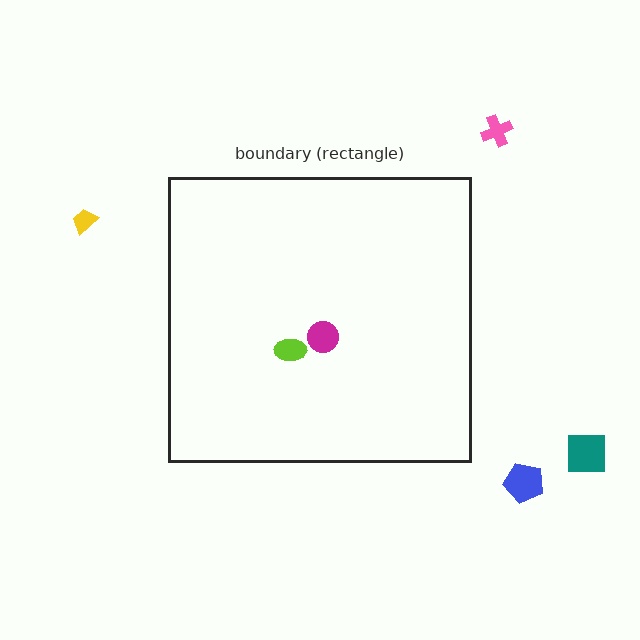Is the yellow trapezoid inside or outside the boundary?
Outside.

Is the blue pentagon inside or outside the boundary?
Outside.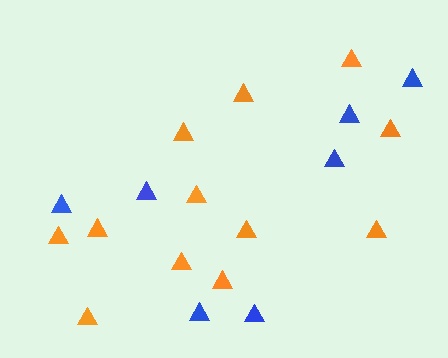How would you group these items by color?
There are 2 groups: one group of orange triangles (12) and one group of blue triangles (7).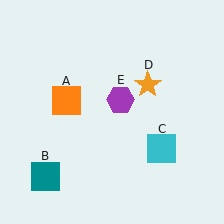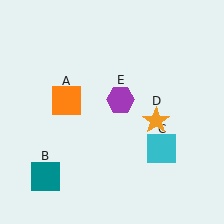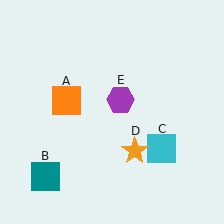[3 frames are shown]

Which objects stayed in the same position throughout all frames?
Orange square (object A) and teal square (object B) and cyan square (object C) and purple hexagon (object E) remained stationary.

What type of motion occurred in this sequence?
The orange star (object D) rotated clockwise around the center of the scene.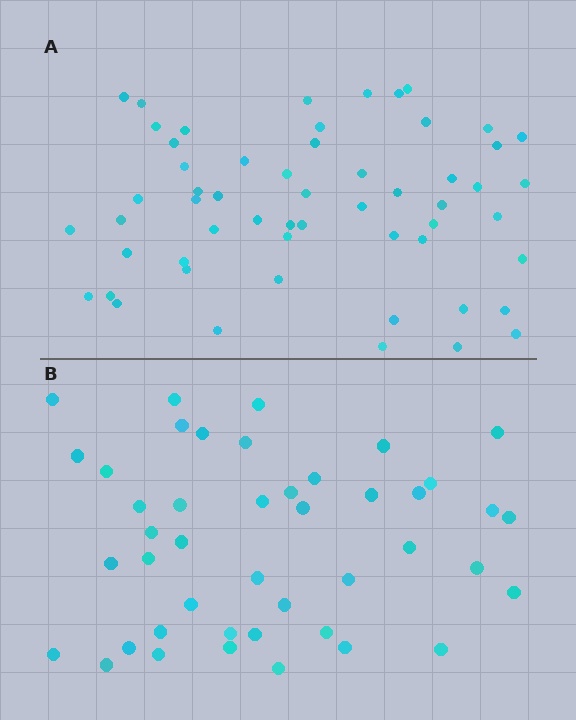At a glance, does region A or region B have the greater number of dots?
Region A (the top region) has more dots.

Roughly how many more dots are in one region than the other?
Region A has roughly 12 or so more dots than region B.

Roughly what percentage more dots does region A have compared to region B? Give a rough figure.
About 25% more.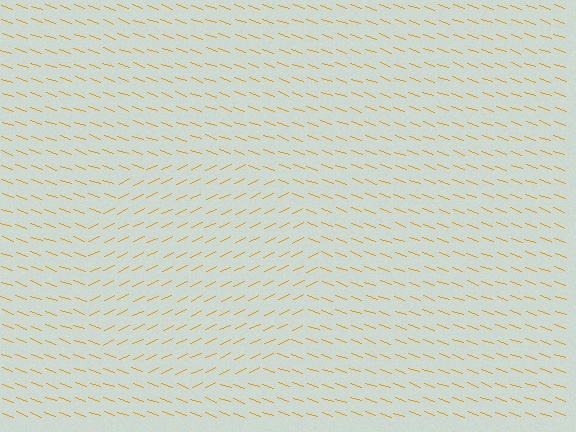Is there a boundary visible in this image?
Yes, there is a texture boundary formed by a change in line orientation.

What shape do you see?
I see a circle.